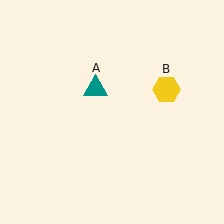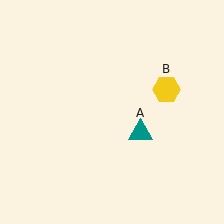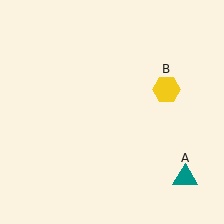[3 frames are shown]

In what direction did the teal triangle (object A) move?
The teal triangle (object A) moved down and to the right.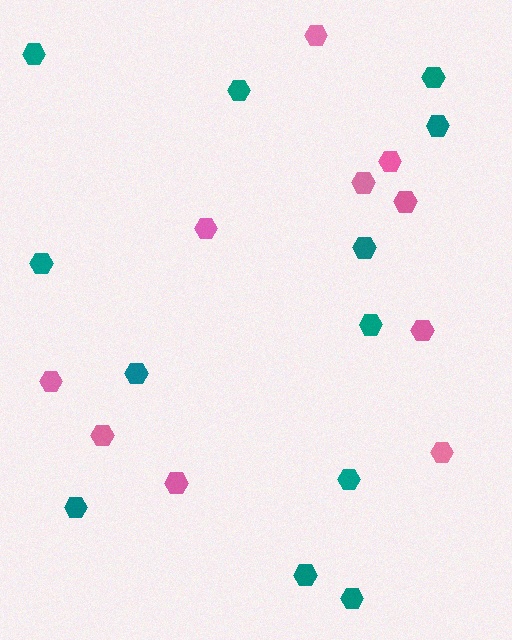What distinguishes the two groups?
There are 2 groups: one group of pink hexagons (10) and one group of teal hexagons (12).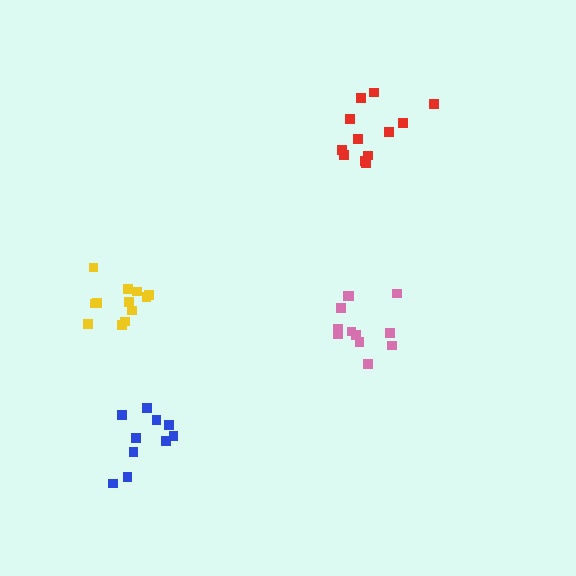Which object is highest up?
The red cluster is topmost.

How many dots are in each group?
Group 1: 10 dots, Group 2: 12 dots, Group 3: 12 dots, Group 4: 12 dots (46 total).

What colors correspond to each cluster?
The clusters are colored: blue, red, yellow, pink.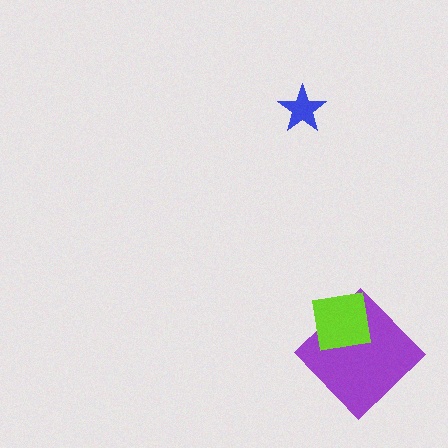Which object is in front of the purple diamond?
The lime square is in front of the purple diamond.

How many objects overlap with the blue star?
0 objects overlap with the blue star.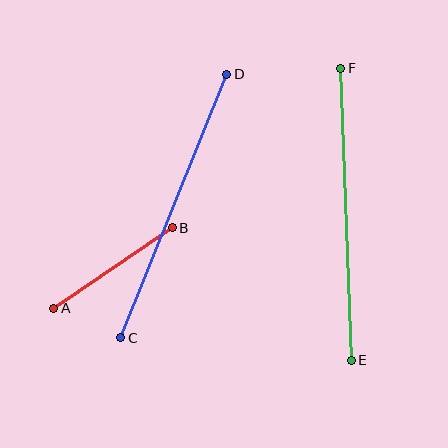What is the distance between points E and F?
The distance is approximately 292 pixels.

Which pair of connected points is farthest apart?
Points E and F are farthest apart.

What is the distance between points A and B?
The distance is approximately 143 pixels.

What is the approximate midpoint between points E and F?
The midpoint is at approximately (346, 214) pixels.